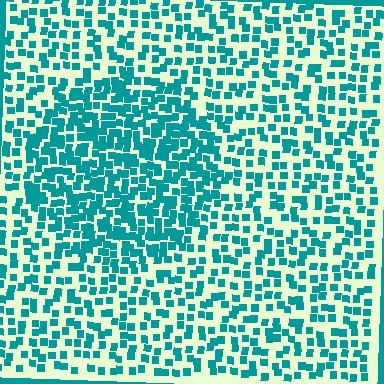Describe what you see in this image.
The image contains small teal elements arranged at two different densities. A circle-shaped region is visible where the elements are more densely packed than the surrounding area.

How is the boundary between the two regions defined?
The boundary is defined by a change in element density (approximately 1.9x ratio). All elements are the same color, size, and shape.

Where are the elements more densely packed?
The elements are more densely packed inside the circle boundary.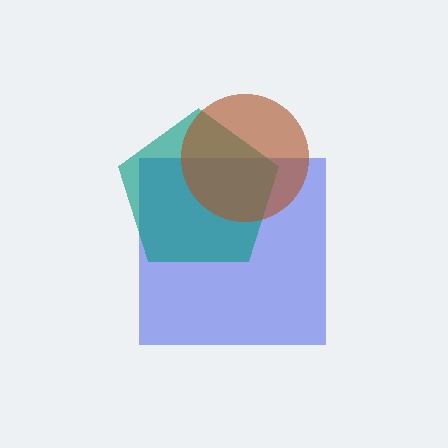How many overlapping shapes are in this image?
There are 3 overlapping shapes in the image.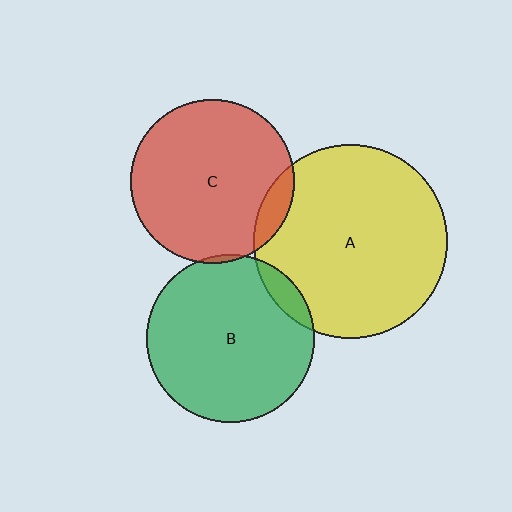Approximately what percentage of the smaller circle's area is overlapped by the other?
Approximately 10%.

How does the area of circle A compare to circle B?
Approximately 1.3 times.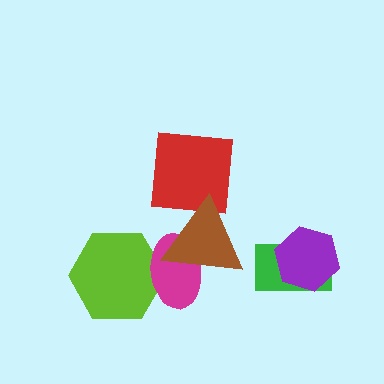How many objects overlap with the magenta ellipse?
2 objects overlap with the magenta ellipse.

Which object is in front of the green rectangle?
The purple hexagon is in front of the green rectangle.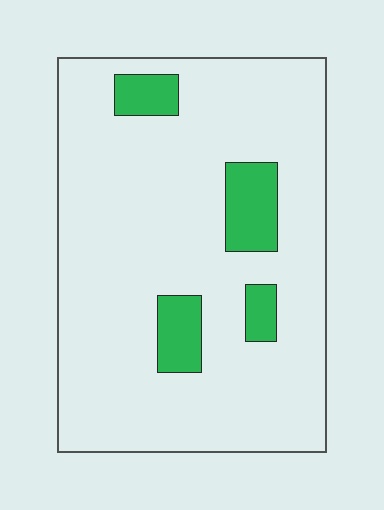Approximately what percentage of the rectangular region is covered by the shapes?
Approximately 10%.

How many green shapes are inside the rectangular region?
4.